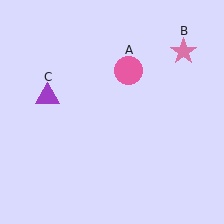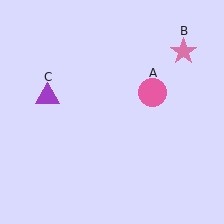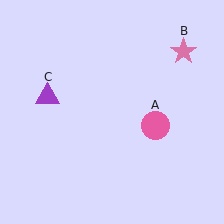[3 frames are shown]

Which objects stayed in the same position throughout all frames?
Pink star (object B) and purple triangle (object C) remained stationary.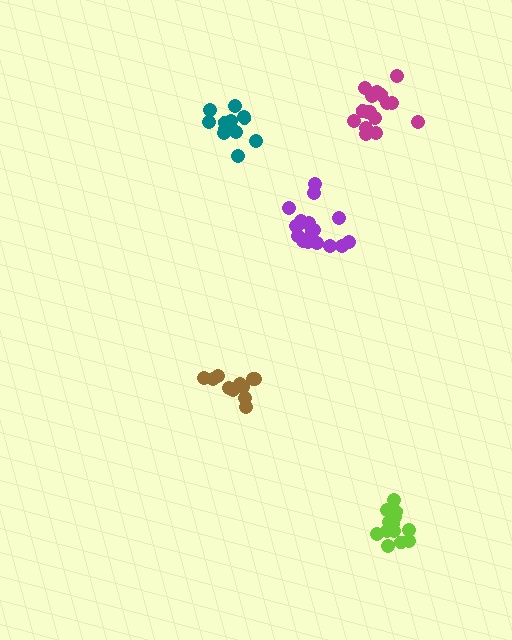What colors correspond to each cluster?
The clusters are colored: teal, lime, brown, magenta, purple.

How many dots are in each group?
Group 1: 13 dots, Group 2: 14 dots, Group 3: 12 dots, Group 4: 16 dots, Group 5: 18 dots (73 total).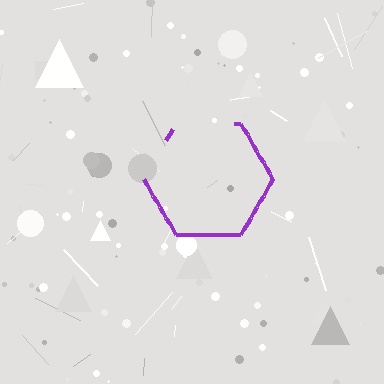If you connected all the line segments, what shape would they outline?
They would outline a hexagon.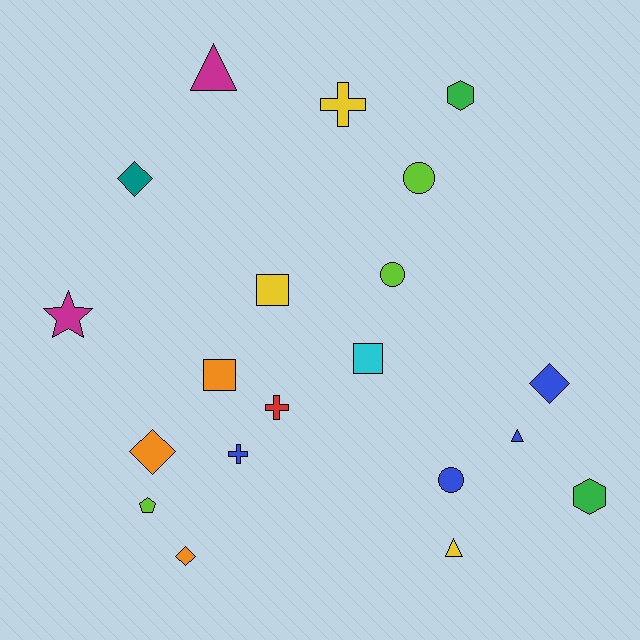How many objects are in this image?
There are 20 objects.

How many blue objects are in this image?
There are 4 blue objects.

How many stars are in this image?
There is 1 star.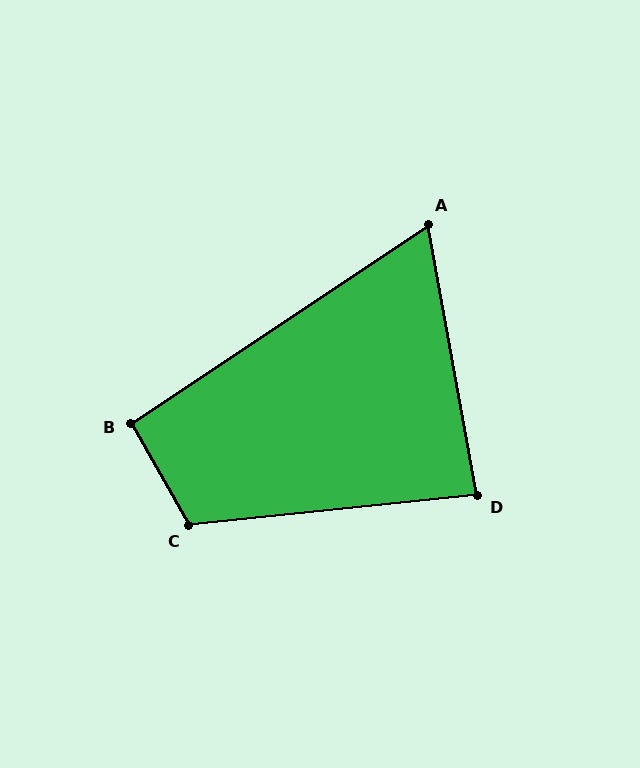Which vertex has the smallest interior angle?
A, at approximately 66 degrees.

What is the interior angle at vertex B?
Approximately 94 degrees (approximately right).